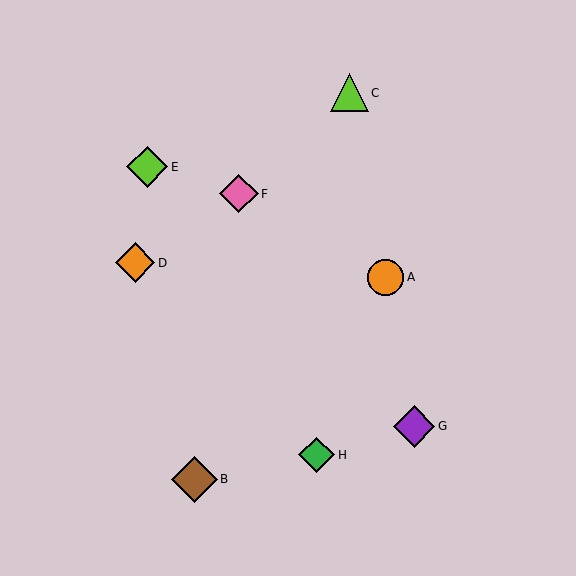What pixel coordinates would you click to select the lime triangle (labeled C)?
Click at (349, 93) to select the lime triangle C.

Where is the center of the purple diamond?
The center of the purple diamond is at (414, 426).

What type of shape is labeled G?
Shape G is a purple diamond.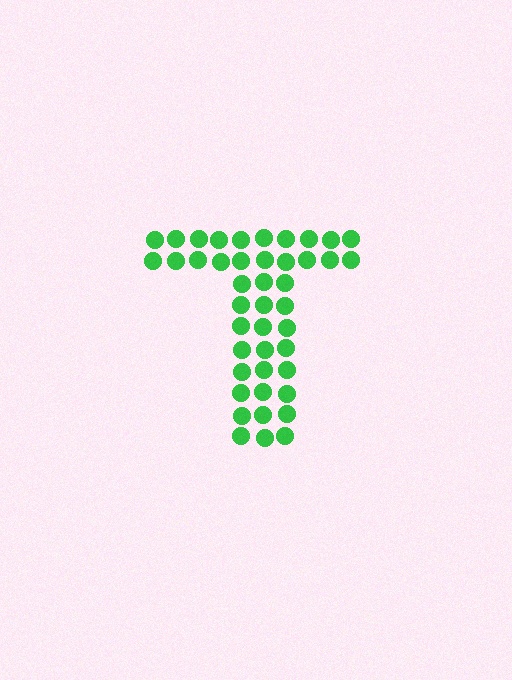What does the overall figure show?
The overall figure shows the letter T.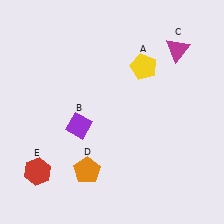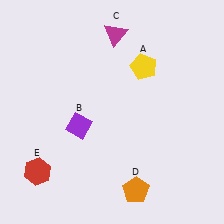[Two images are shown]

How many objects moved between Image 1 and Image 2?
2 objects moved between the two images.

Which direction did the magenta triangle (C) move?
The magenta triangle (C) moved left.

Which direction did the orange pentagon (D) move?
The orange pentagon (D) moved right.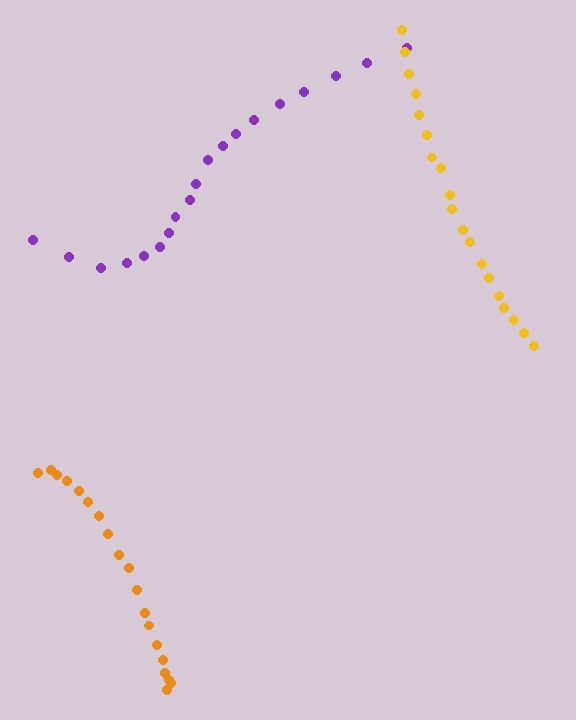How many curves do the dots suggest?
There are 3 distinct paths.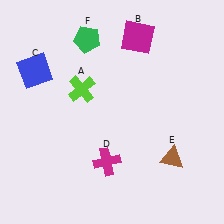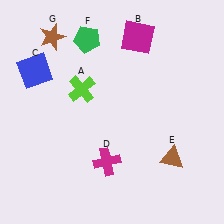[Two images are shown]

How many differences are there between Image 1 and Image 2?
There is 1 difference between the two images.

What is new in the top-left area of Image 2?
A brown star (G) was added in the top-left area of Image 2.